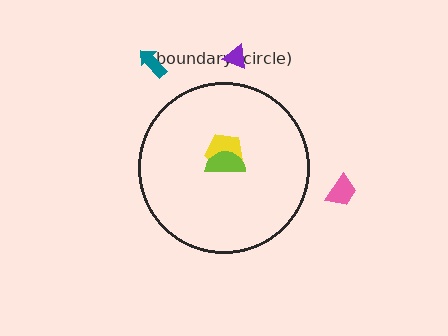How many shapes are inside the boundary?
2 inside, 3 outside.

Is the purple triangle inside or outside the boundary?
Outside.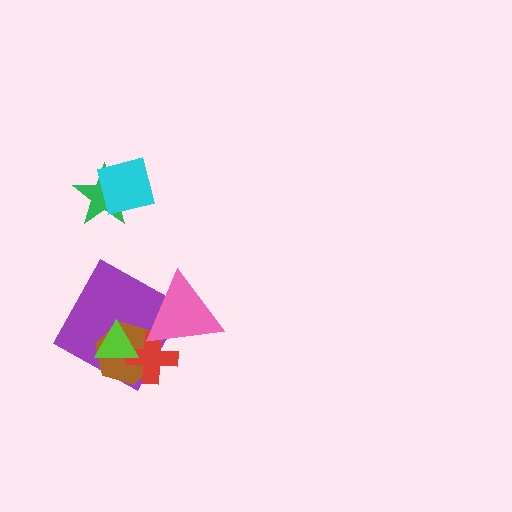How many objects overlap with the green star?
1 object overlaps with the green star.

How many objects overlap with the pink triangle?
3 objects overlap with the pink triangle.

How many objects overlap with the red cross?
4 objects overlap with the red cross.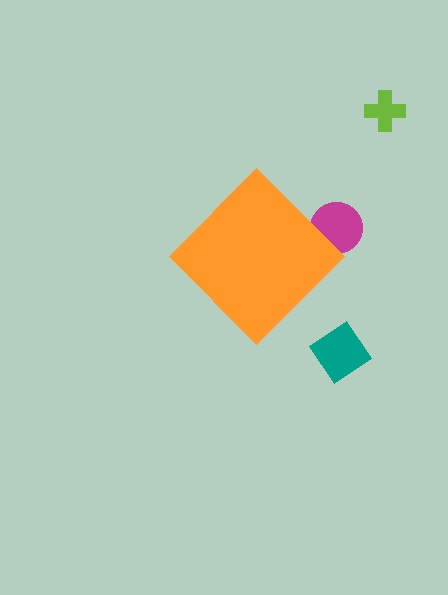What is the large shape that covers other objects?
An orange diamond.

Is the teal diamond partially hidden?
No, the teal diamond is fully visible.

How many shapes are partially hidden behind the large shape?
1 shape is partially hidden.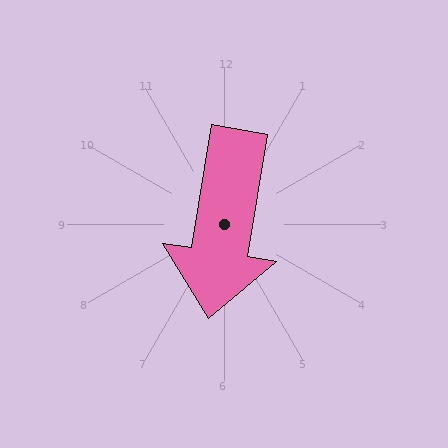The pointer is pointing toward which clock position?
Roughly 6 o'clock.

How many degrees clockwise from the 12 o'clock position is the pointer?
Approximately 189 degrees.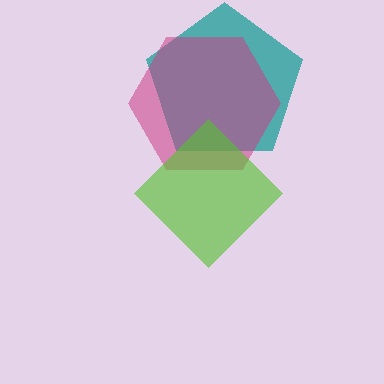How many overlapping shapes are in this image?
There are 3 overlapping shapes in the image.